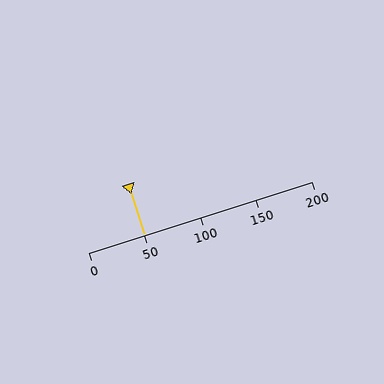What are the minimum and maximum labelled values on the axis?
The axis runs from 0 to 200.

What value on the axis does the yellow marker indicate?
The marker indicates approximately 50.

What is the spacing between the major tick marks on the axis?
The major ticks are spaced 50 apart.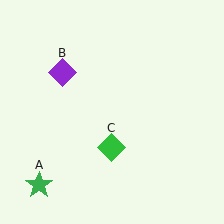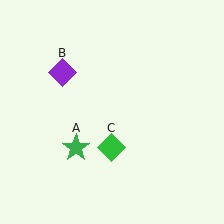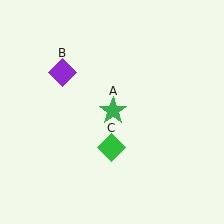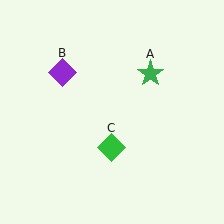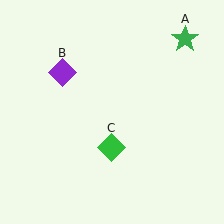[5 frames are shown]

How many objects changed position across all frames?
1 object changed position: green star (object A).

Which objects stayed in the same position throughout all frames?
Purple diamond (object B) and green diamond (object C) remained stationary.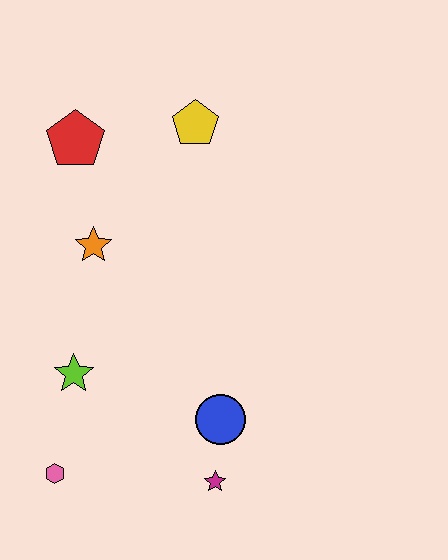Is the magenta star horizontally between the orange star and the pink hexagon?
No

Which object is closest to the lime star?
The pink hexagon is closest to the lime star.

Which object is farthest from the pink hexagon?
The yellow pentagon is farthest from the pink hexagon.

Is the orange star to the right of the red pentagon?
Yes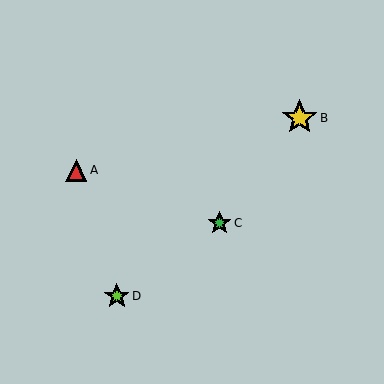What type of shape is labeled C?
Shape C is a green star.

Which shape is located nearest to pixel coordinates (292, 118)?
The yellow star (labeled B) at (300, 118) is nearest to that location.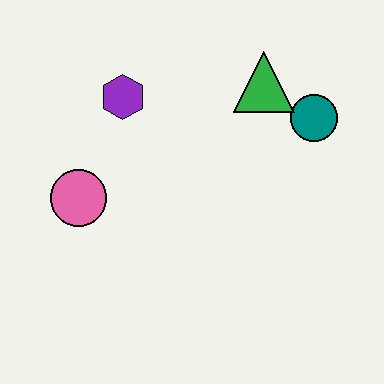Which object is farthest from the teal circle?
The pink circle is farthest from the teal circle.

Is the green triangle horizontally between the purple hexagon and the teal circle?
Yes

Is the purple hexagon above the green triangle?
No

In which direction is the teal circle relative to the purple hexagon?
The teal circle is to the right of the purple hexagon.